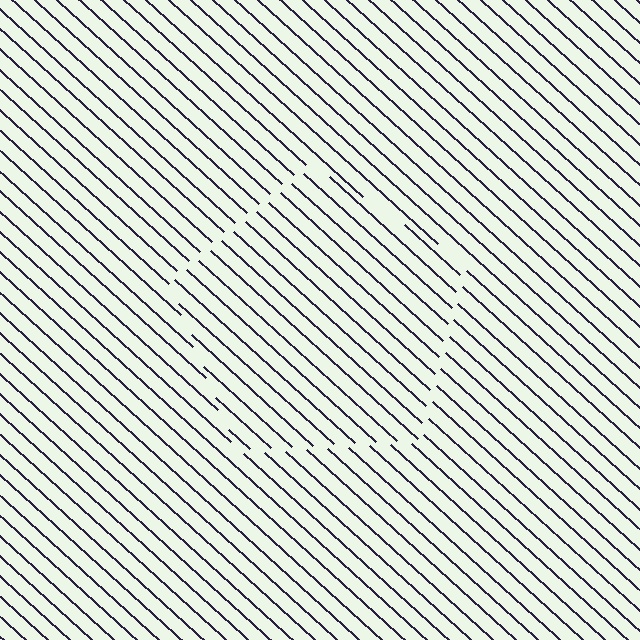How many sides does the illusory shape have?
5 sides — the line-ends trace a pentagon.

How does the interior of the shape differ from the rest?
The interior of the shape contains the same grating, shifted by half a period — the contour is defined by the phase discontinuity where line-ends from the inner and outer gratings abut.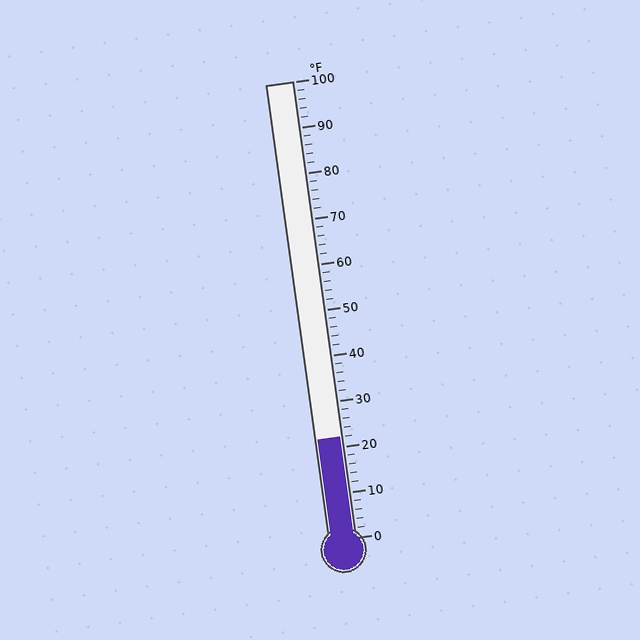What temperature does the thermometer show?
The thermometer shows approximately 22°F.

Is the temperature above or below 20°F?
The temperature is above 20°F.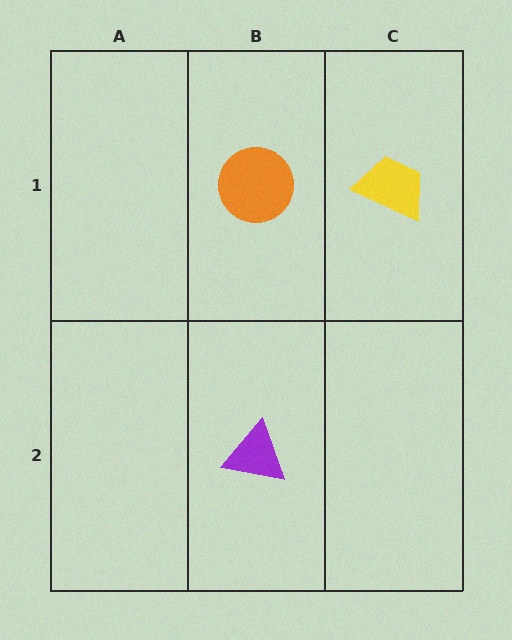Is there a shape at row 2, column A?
No, that cell is empty.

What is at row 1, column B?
An orange circle.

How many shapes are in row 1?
2 shapes.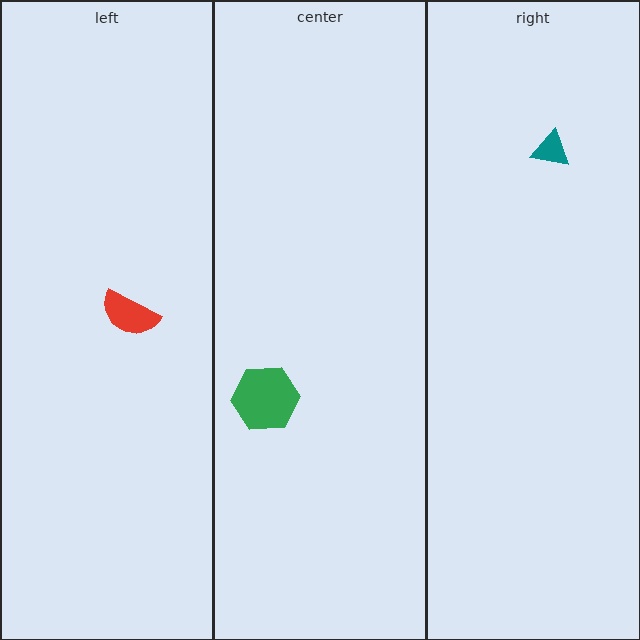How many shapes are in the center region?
1.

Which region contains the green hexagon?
The center region.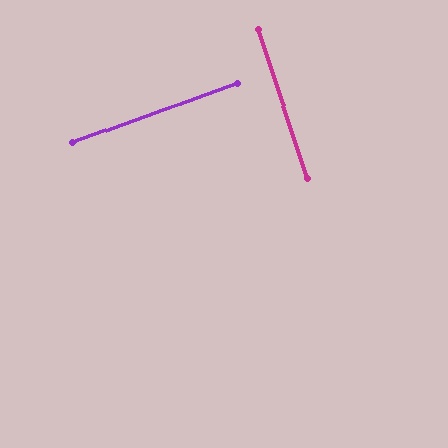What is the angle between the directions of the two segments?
Approximately 88 degrees.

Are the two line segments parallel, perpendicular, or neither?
Perpendicular — they meet at approximately 88°.